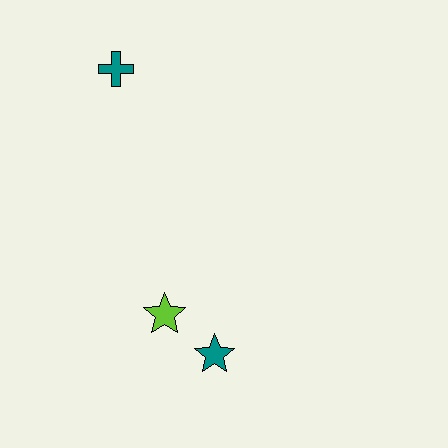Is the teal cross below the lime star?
No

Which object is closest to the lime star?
The teal star is closest to the lime star.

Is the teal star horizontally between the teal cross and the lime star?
No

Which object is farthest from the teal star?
The teal cross is farthest from the teal star.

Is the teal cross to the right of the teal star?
No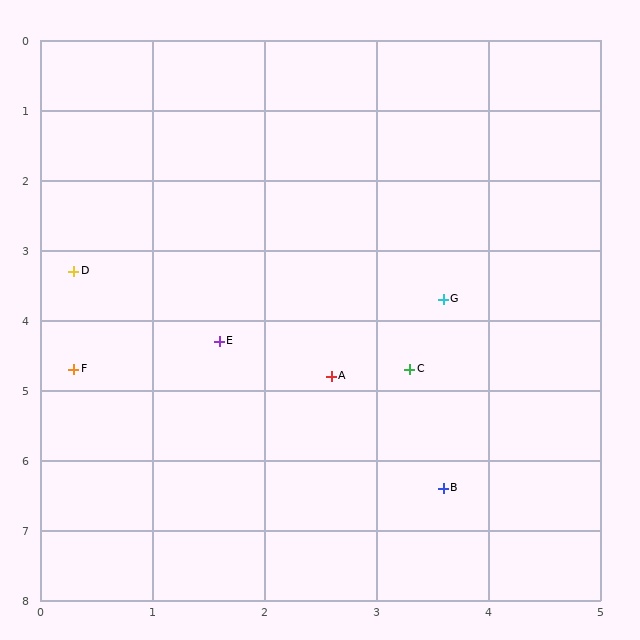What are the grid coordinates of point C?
Point C is at approximately (3.3, 4.7).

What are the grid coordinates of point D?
Point D is at approximately (0.3, 3.3).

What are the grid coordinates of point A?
Point A is at approximately (2.6, 4.8).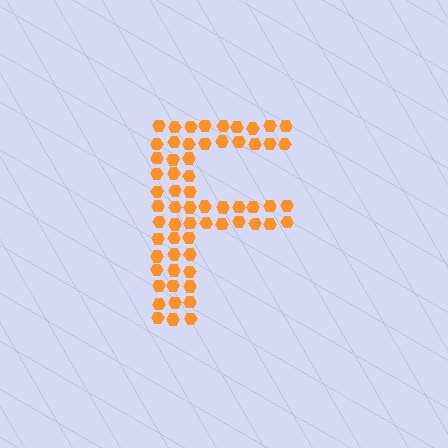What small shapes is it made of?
It is made of small hexagons.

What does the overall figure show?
The overall figure shows the letter F.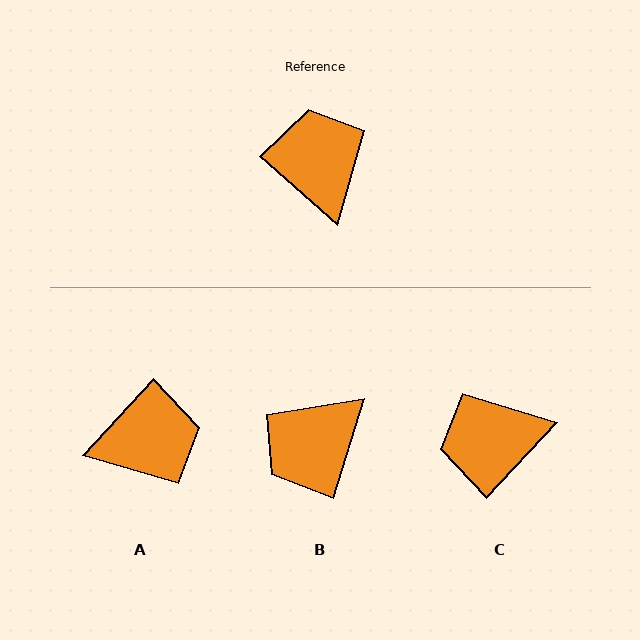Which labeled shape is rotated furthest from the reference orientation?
B, about 115 degrees away.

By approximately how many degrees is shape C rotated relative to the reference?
Approximately 89 degrees counter-clockwise.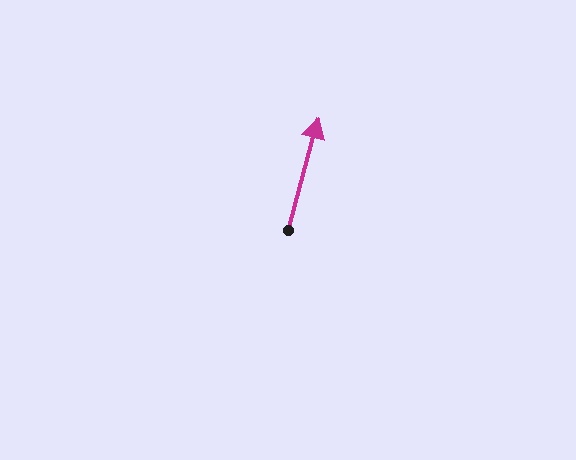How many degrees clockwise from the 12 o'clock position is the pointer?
Approximately 15 degrees.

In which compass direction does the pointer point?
North.